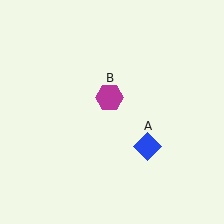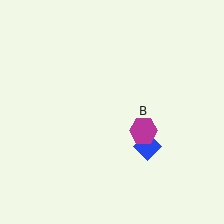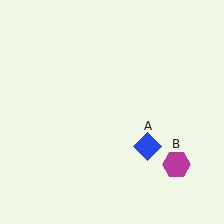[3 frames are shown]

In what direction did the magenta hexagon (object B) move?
The magenta hexagon (object B) moved down and to the right.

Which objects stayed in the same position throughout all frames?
Blue diamond (object A) remained stationary.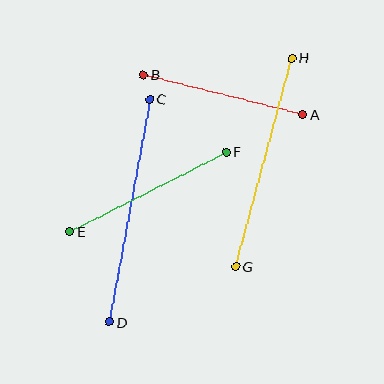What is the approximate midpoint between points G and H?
The midpoint is at approximately (264, 162) pixels.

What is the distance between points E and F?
The distance is approximately 176 pixels.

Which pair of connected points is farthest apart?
Points C and D are farthest apart.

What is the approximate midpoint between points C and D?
The midpoint is at approximately (129, 211) pixels.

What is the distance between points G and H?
The distance is approximately 216 pixels.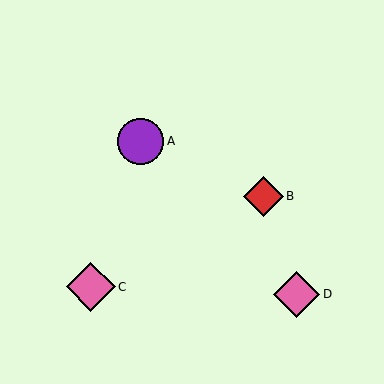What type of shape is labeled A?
Shape A is a purple circle.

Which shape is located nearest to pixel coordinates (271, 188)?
The red diamond (labeled B) at (263, 196) is nearest to that location.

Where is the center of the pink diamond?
The center of the pink diamond is at (297, 294).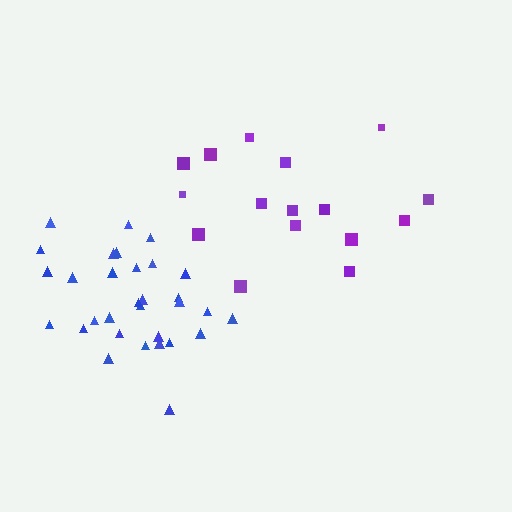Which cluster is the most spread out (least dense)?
Purple.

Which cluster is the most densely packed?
Blue.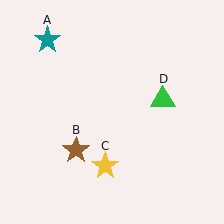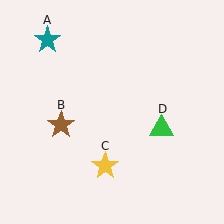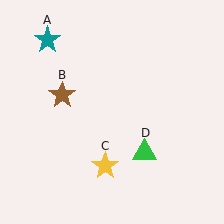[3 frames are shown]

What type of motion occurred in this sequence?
The brown star (object B), green triangle (object D) rotated clockwise around the center of the scene.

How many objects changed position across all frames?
2 objects changed position: brown star (object B), green triangle (object D).